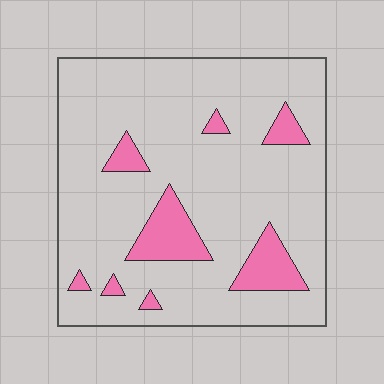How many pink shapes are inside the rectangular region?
8.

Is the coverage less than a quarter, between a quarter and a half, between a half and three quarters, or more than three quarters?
Less than a quarter.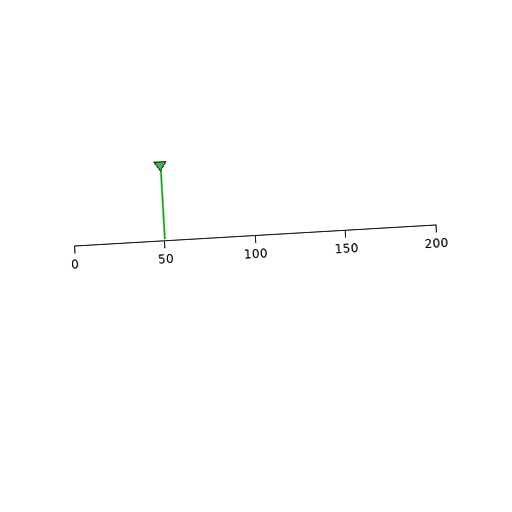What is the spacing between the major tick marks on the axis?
The major ticks are spaced 50 apart.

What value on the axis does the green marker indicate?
The marker indicates approximately 50.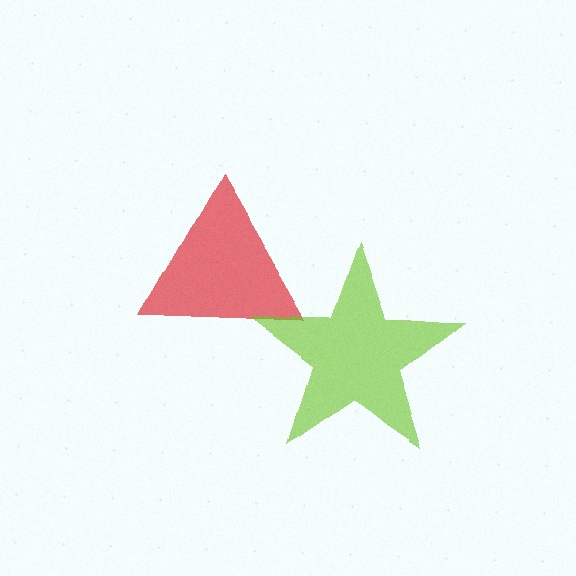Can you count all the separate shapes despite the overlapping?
Yes, there are 2 separate shapes.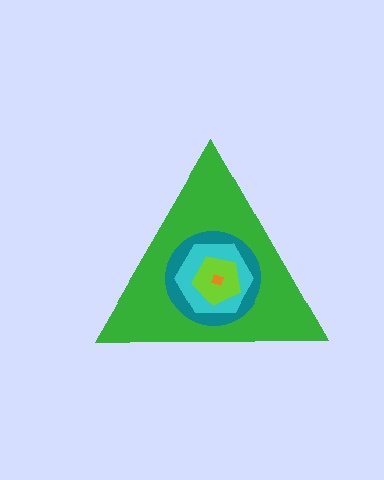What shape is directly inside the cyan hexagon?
The lime pentagon.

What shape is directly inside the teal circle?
The cyan hexagon.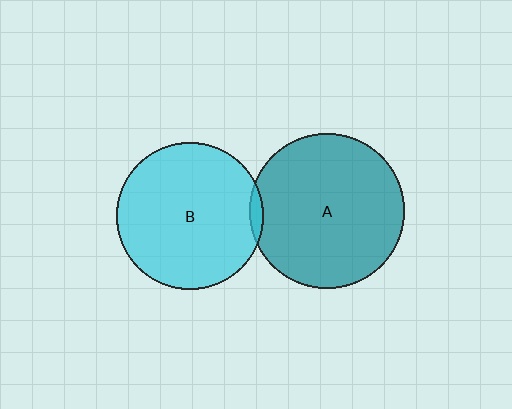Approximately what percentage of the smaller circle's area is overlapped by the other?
Approximately 5%.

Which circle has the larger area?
Circle A (teal).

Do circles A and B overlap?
Yes.